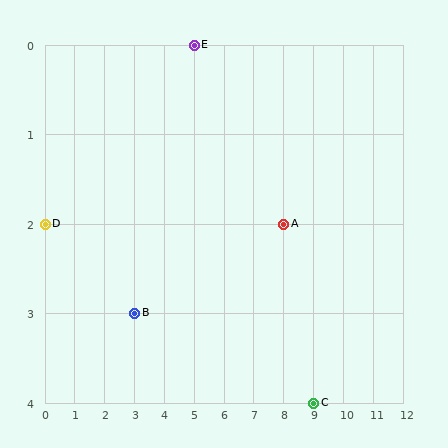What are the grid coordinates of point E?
Point E is at grid coordinates (5, 0).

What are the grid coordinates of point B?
Point B is at grid coordinates (3, 3).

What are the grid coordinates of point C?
Point C is at grid coordinates (9, 4).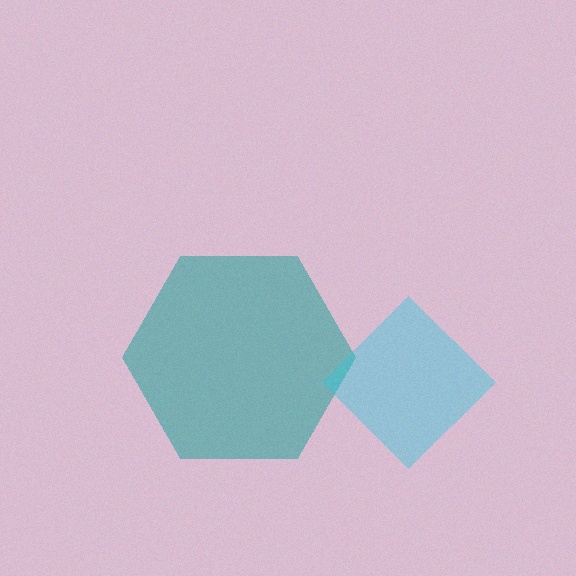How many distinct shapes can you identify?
There are 2 distinct shapes: a teal hexagon, a cyan diamond.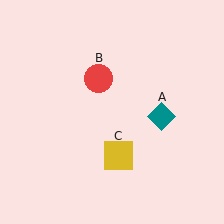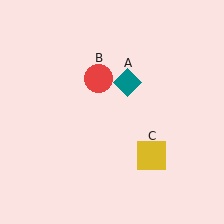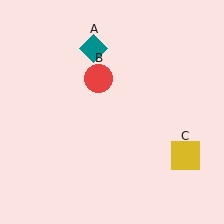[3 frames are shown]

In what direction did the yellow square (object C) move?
The yellow square (object C) moved right.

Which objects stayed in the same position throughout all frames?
Red circle (object B) remained stationary.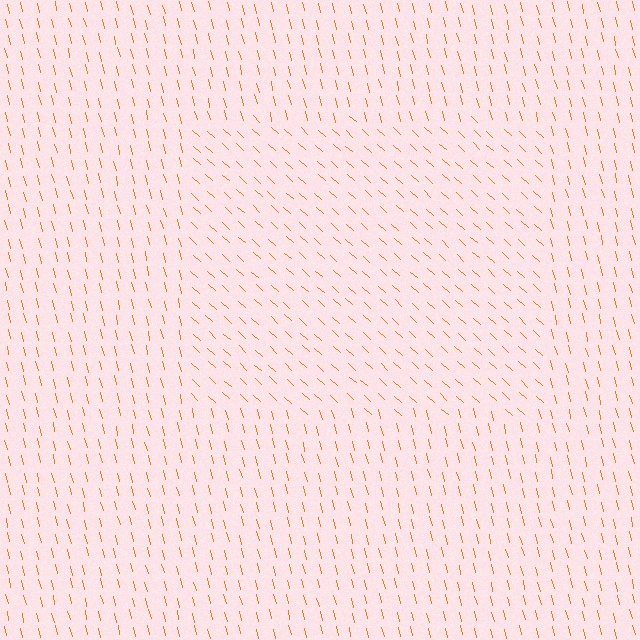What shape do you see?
I see a rectangle.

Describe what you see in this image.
The image is filled with small orange line segments. A rectangle region in the image has lines oriented differently from the surrounding lines, creating a visible texture boundary.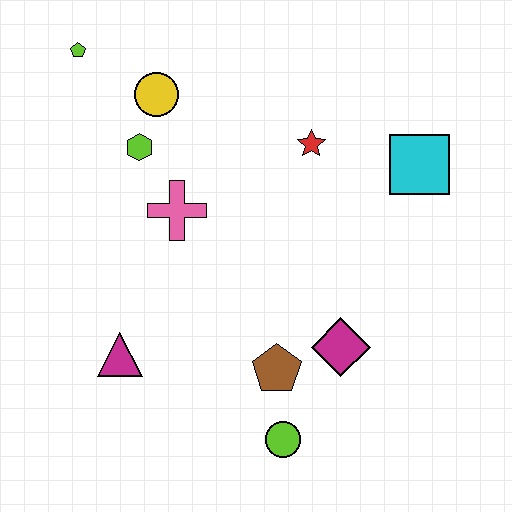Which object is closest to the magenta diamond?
The brown pentagon is closest to the magenta diamond.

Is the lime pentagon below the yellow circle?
No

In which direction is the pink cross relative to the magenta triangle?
The pink cross is above the magenta triangle.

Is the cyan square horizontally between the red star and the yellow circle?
No